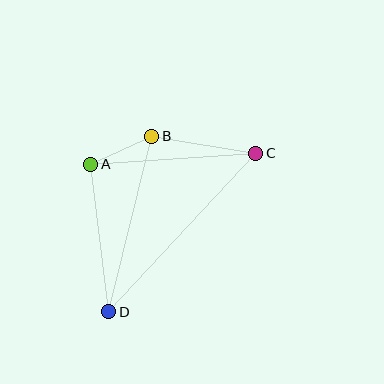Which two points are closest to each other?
Points A and B are closest to each other.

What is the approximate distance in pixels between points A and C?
The distance between A and C is approximately 165 pixels.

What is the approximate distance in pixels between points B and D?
The distance between B and D is approximately 181 pixels.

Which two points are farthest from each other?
Points C and D are farthest from each other.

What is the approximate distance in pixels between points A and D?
The distance between A and D is approximately 149 pixels.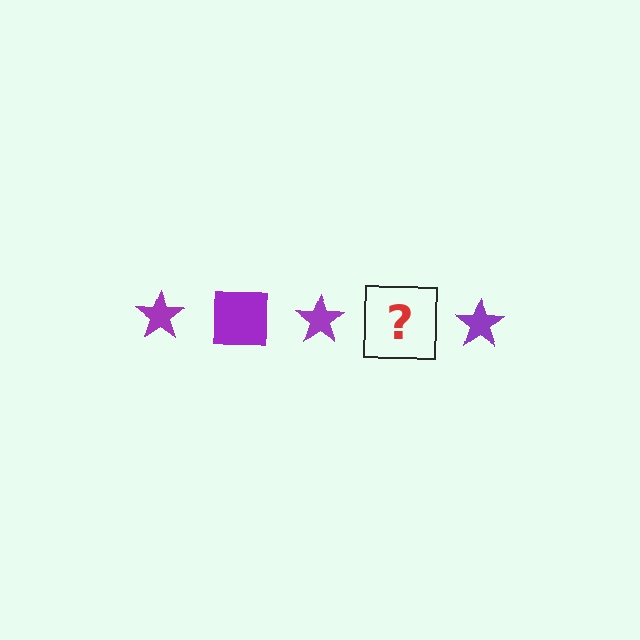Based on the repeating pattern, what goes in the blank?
The blank should be a purple square.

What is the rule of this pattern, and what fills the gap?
The rule is that the pattern cycles through star, square shapes in purple. The gap should be filled with a purple square.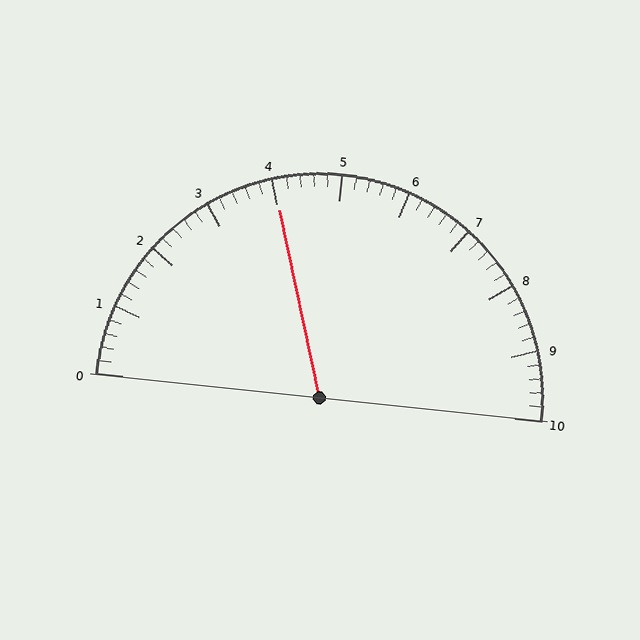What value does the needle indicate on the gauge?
The needle indicates approximately 4.0.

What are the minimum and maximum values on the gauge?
The gauge ranges from 0 to 10.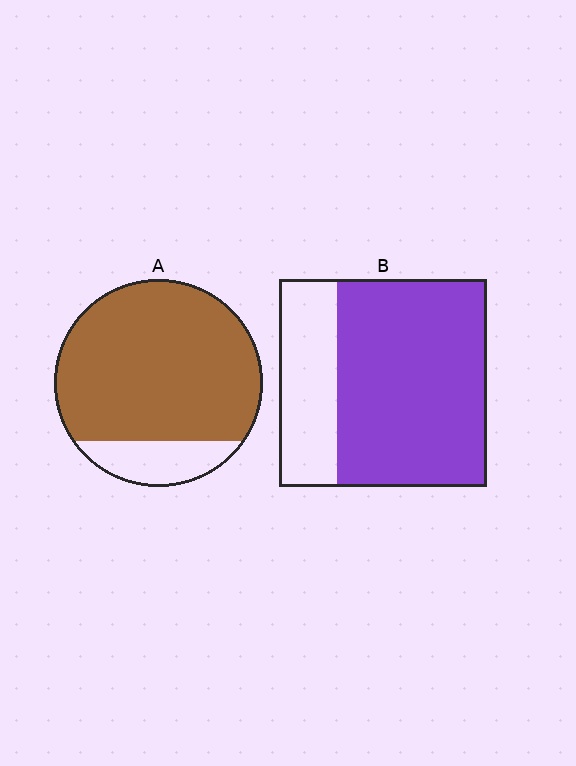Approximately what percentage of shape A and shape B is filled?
A is approximately 85% and B is approximately 70%.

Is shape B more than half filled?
Yes.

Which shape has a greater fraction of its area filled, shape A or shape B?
Shape A.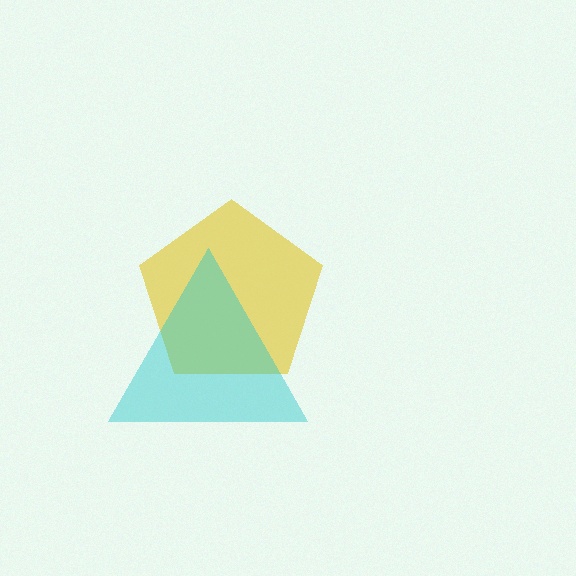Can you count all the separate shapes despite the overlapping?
Yes, there are 2 separate shapes.